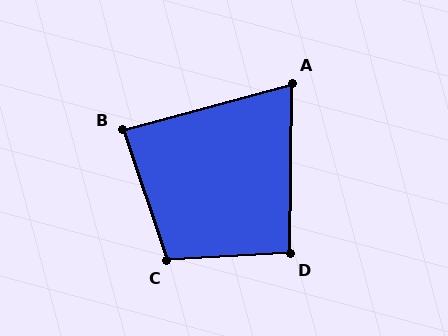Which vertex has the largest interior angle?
C, at approximately 106 degrees.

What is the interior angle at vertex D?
Approximately 94 degrees (approximately right).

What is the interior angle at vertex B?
Approximately 86 degrees (approximately right).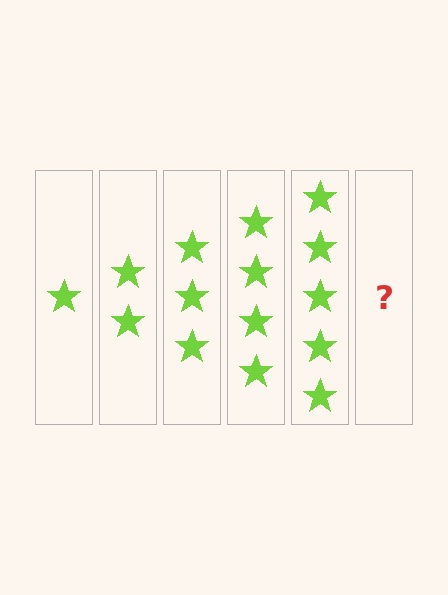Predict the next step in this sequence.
The next step is 6 stars.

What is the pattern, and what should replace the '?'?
The pattern is that each step adds one more star. The '?' should be 6 stars.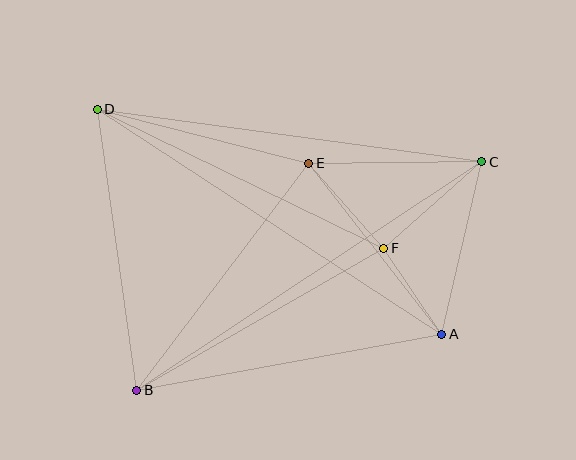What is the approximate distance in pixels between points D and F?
The distance between D and F is approximately 319 pixels.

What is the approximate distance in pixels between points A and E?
The distance between A and E is approximately 217 pixels.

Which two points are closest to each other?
Points A and F are closest to each other.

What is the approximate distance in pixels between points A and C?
The distance between A and C is approximately 177 pixels.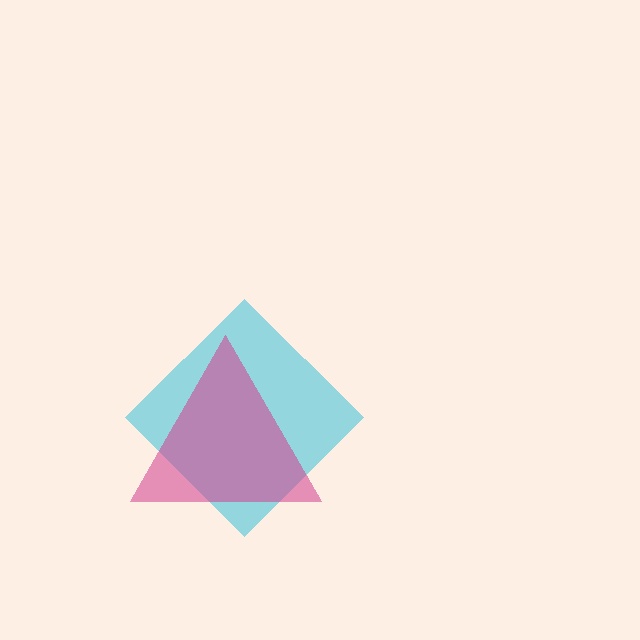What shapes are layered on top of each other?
The layered shapes are: a cyan diamond, a magenta triangle.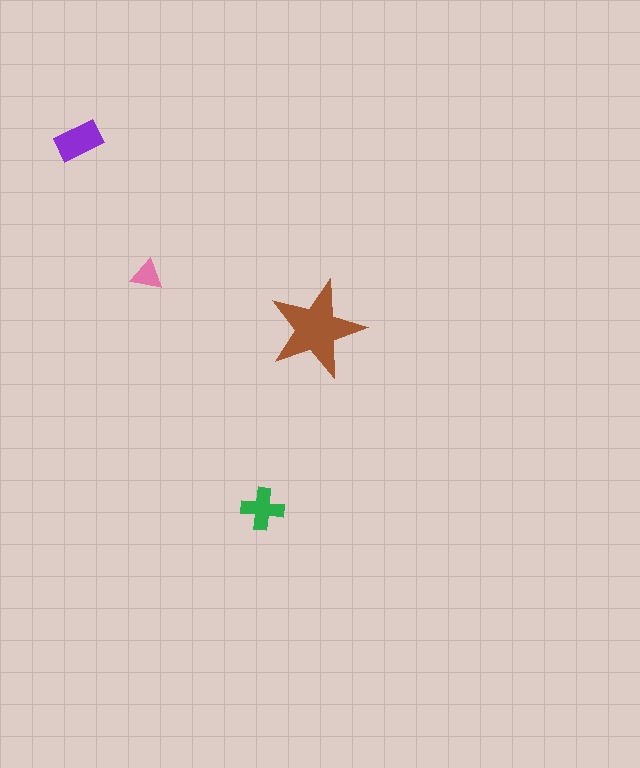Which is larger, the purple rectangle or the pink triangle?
The purple rectangle.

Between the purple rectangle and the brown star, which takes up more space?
The brown star.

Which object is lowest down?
The green cross is bottommost.